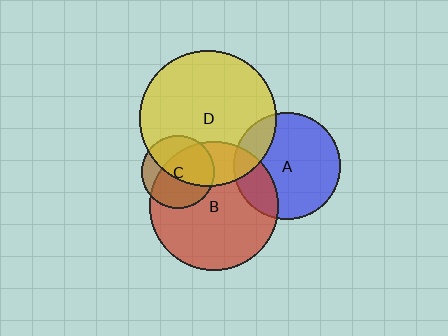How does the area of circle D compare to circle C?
Approximately 3.5 times.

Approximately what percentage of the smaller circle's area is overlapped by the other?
Approximately 15%.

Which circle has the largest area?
Circle D (yellow).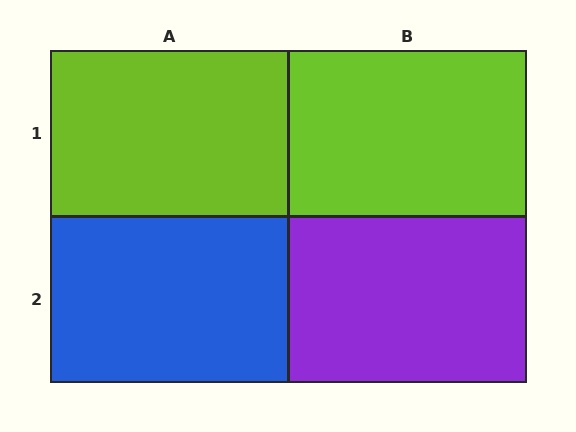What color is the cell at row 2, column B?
Purple.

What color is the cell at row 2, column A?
Blue.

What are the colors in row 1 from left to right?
Lime, lime.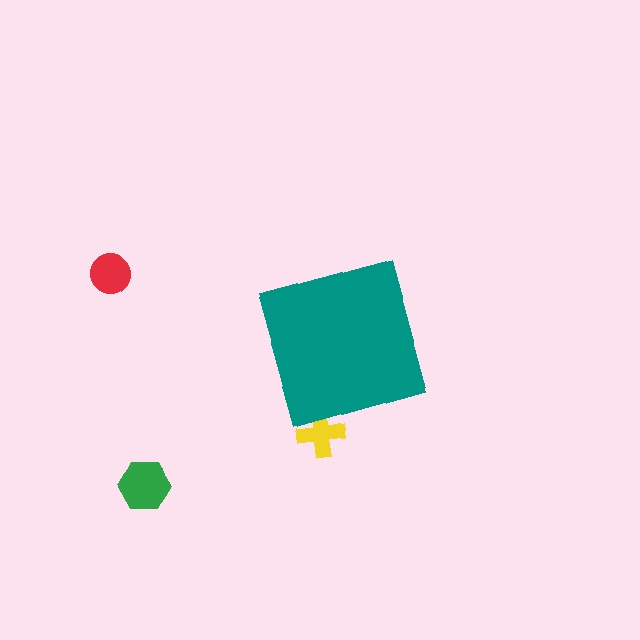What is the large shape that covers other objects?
A teal diamond.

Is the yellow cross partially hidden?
Yes, the yellow cross is partially hidden behind the teal diamond.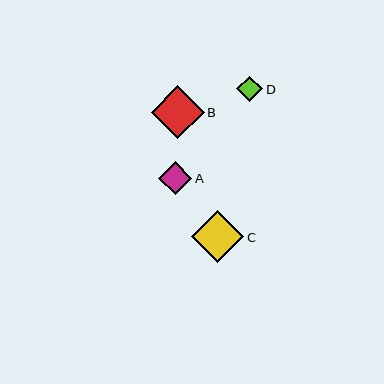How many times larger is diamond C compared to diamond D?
Diamond C is approximately 2.0 times the size of diamond D.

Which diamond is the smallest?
Diamond D is the smallest with a size of approximately 26 pixels.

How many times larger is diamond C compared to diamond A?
Diamond C is approximately 1.6 times the size of diamond A.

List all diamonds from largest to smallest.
From largest to smallest: B, C, A, D.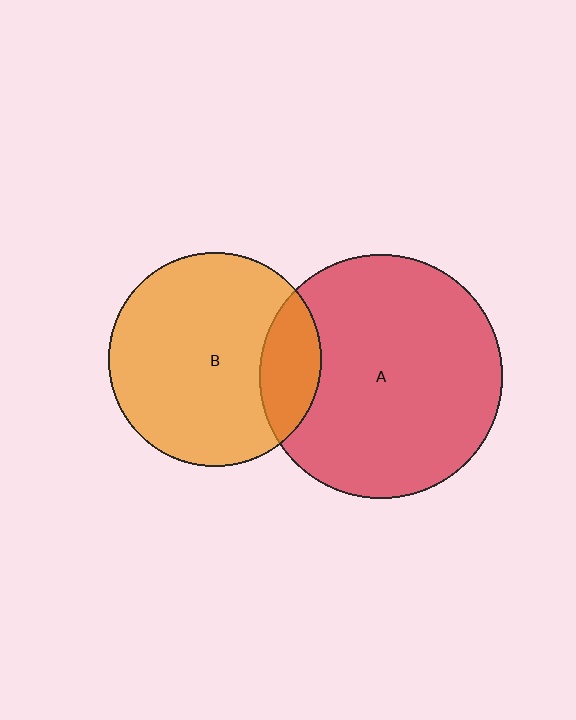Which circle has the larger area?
Circle A (red).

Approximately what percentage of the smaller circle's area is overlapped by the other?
Approximately 20%.